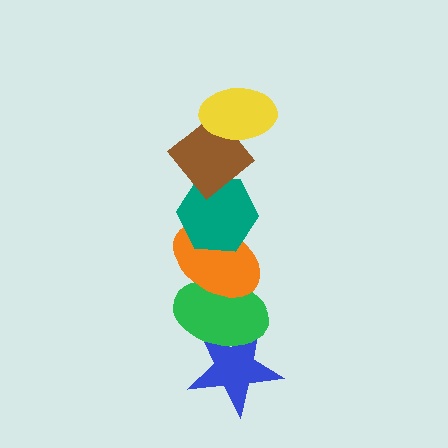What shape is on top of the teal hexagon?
The brown diamond is on top of the teal hexagon.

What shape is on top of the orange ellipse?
The teal hexagon is on top of the orange ellipse.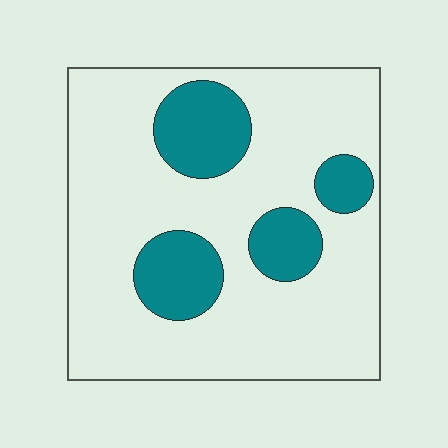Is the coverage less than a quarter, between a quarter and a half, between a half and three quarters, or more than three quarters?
Less than a quarter.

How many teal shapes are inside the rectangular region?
4.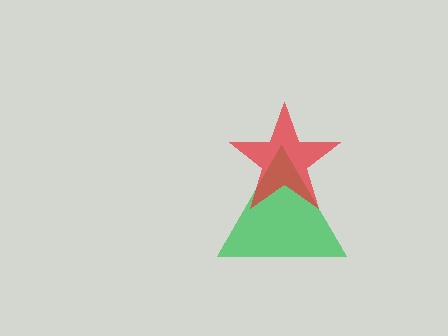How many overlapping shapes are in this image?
There are 2 overlapping shapes in the image.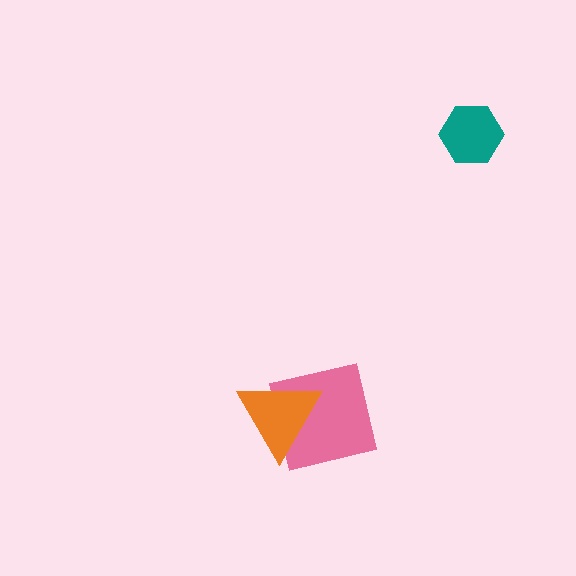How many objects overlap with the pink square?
1 object overlaps with the pink square.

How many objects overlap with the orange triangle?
1 object overlaps with the orange triangle.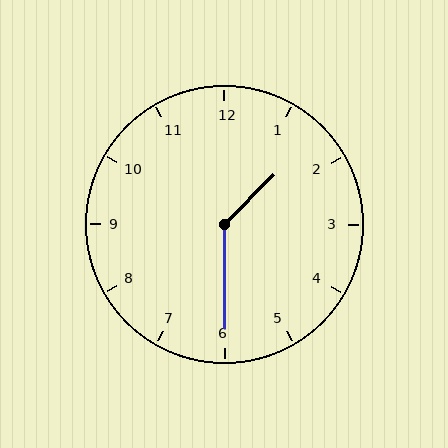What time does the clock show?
1:30.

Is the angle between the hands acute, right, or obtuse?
It is obtuse.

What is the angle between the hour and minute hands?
Approximately 135 degrees.